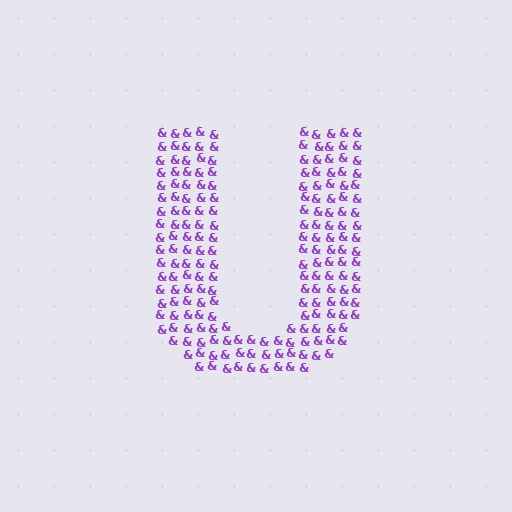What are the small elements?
The small elements are ampersands.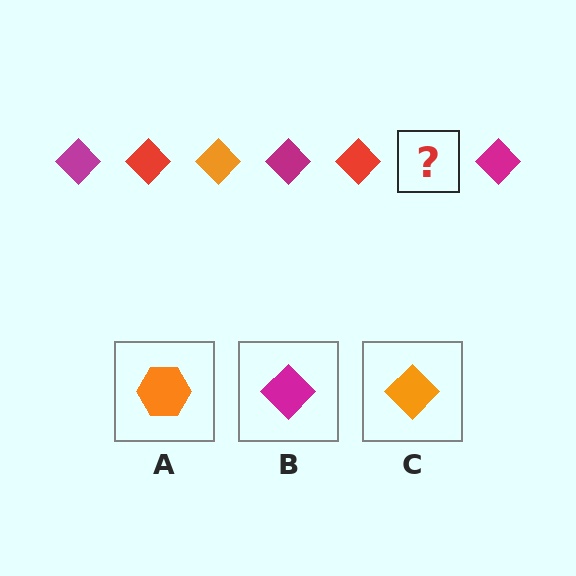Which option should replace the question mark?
Option C.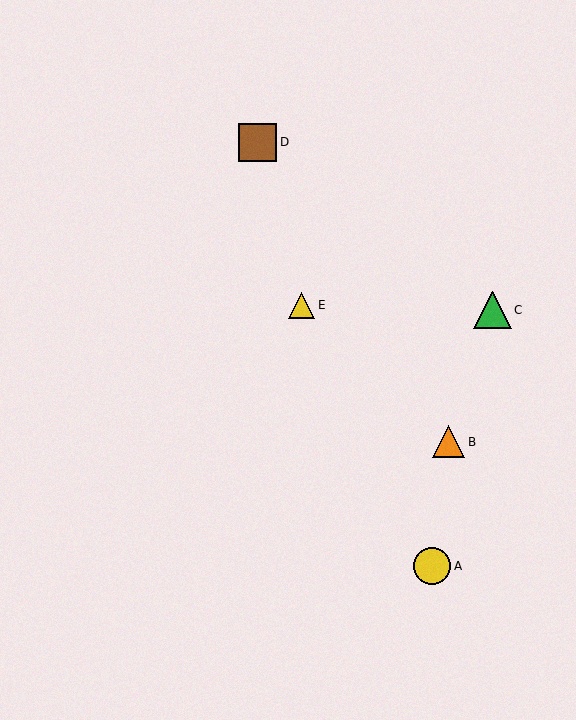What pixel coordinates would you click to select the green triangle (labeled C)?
Click at (492, 310) to select the green triangle C.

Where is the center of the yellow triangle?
The center of the yellow triangle is at (302, 305).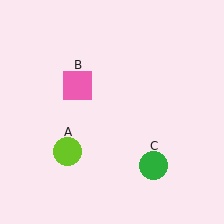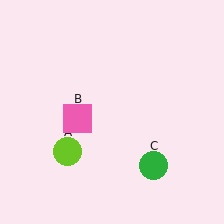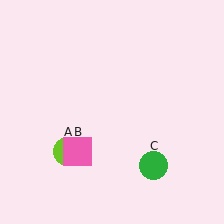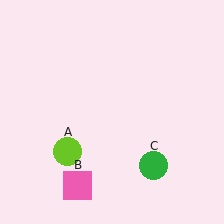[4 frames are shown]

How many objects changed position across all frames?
1 object changed position: pink square (object B).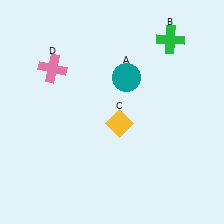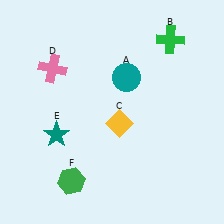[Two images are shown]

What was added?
A teal star (E), a green hexagon (F) were added in Image 2.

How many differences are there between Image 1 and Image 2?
There are 2 differences between the two images.